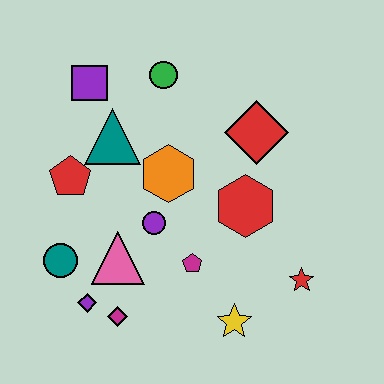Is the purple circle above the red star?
Yes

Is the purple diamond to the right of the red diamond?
No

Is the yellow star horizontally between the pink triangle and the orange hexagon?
No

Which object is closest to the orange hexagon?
The purple circle is closest to the orange hexagon.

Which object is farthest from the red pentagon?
The red star is farthest from the red pentagon.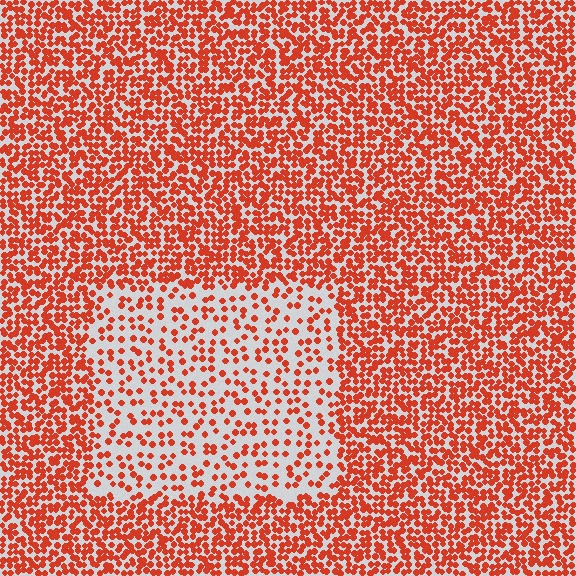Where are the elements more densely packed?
The elements are more densely packed outside the rectangle boundary.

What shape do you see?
I see a rectangle.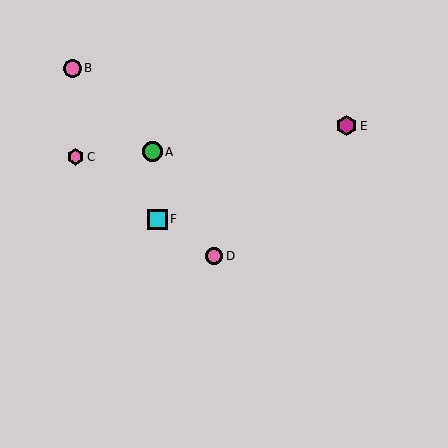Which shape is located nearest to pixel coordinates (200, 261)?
The pink circle (labeled D) at (214, 256) is nearest to that location.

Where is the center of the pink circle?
The center of the pink circle is at (214, 256).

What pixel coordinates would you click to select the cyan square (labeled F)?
Click at (157, 219) to select the cyan square F.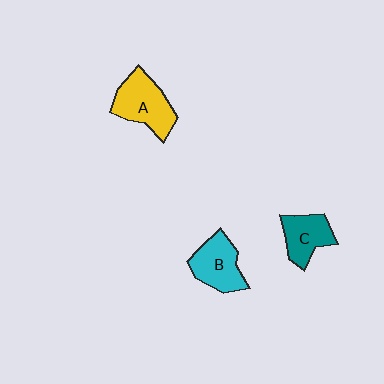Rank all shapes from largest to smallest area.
From largest to smallest: A (yellow), B (cyan), C (teal).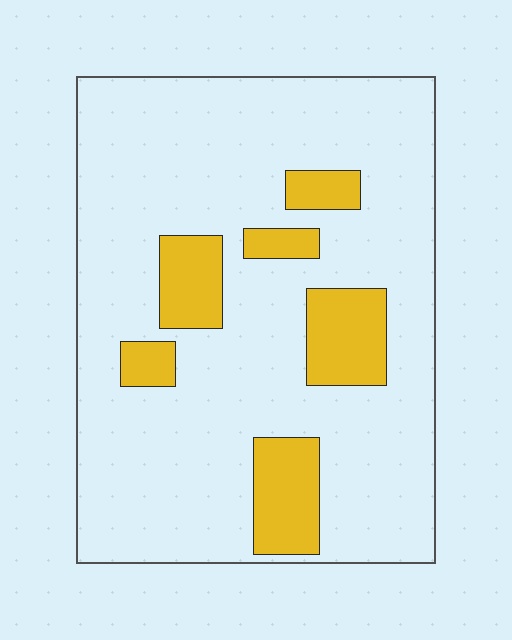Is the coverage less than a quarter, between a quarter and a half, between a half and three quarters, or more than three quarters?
Less than a quarter.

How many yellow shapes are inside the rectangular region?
6.